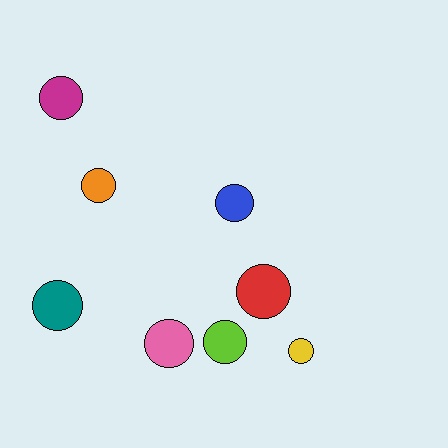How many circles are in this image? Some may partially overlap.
There are 8 circles.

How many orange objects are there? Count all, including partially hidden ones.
There is 1 orange object.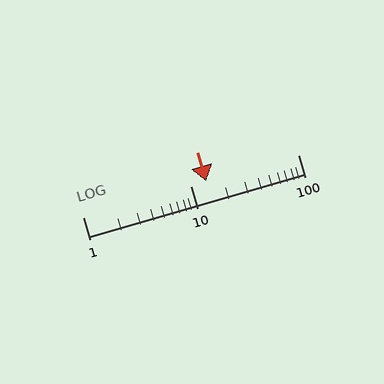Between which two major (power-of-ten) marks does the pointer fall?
The pointer is between 10 and 100.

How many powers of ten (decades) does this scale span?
The scale spans 2 decades, from 1 to 100.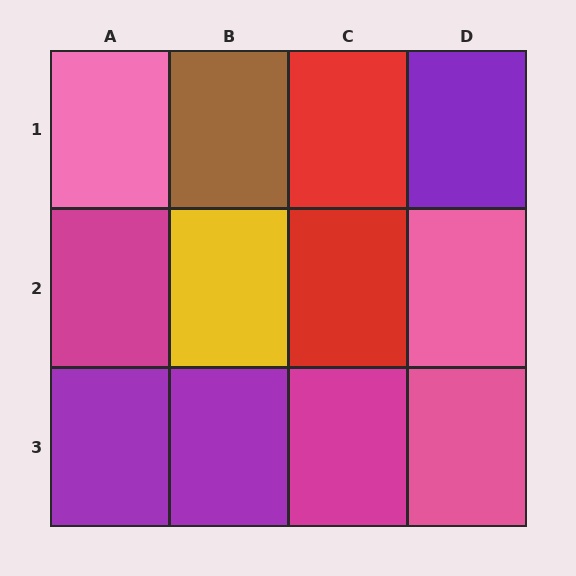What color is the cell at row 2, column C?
Red.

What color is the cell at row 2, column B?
Yellow.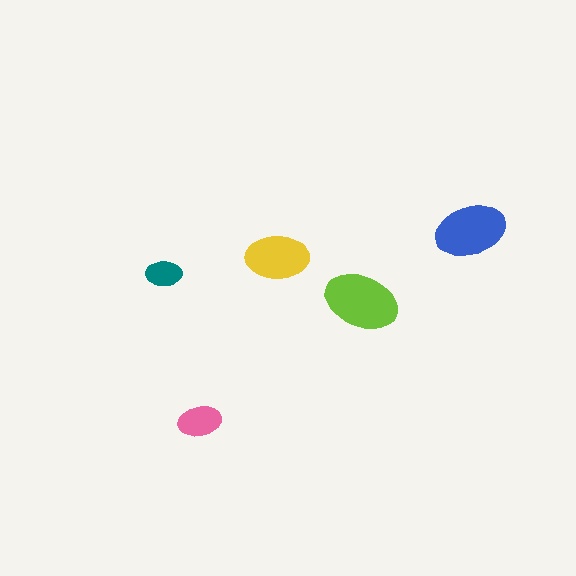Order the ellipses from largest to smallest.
the lime one, the blue one, the yellow one, the pink one, the teal one.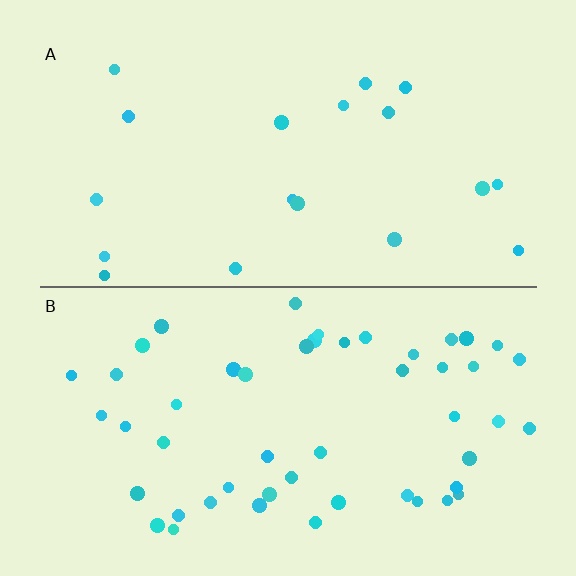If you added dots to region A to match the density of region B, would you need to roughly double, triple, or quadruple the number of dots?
Approximately triple.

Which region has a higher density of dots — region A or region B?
B (the bottom).